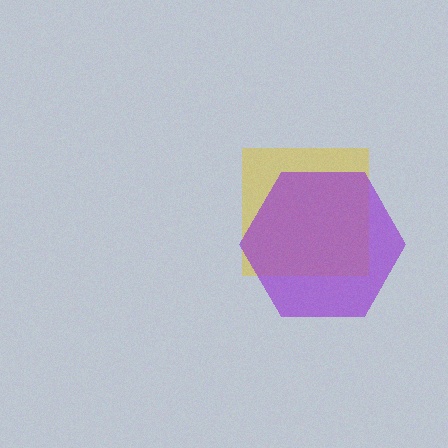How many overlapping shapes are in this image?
There are 2 overlapping shapes in the image.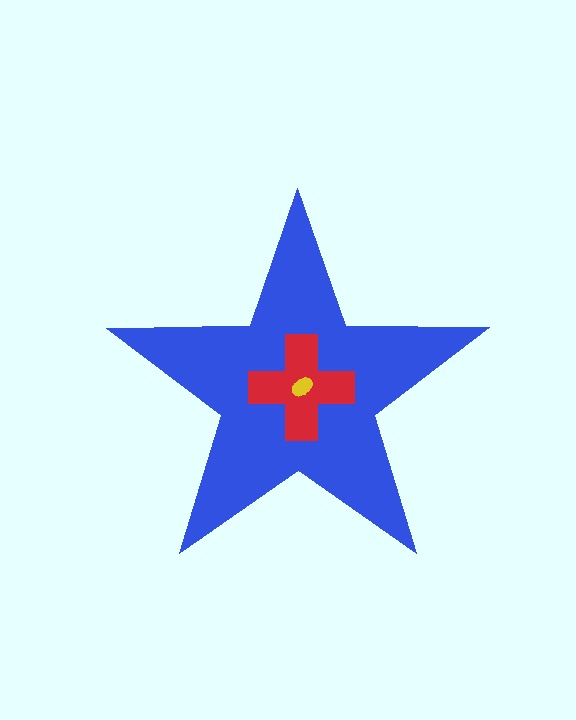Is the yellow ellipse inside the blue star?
Yes.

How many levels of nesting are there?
3.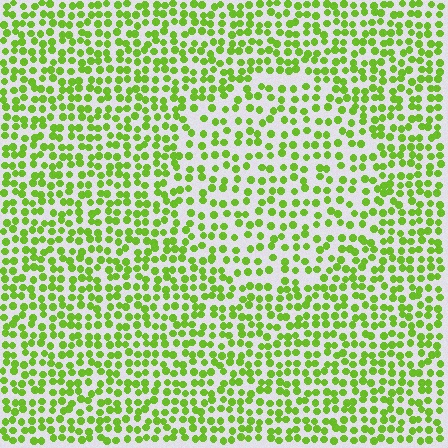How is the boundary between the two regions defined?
The boundary is defined by a change in element density (approximately 1.5x ratio). All elements are the same color, size, and shape.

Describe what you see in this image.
The image contains small lime elements arranged at two different densities. A circle-shaped region is visible where the elements are less densely packed than the surrounding area.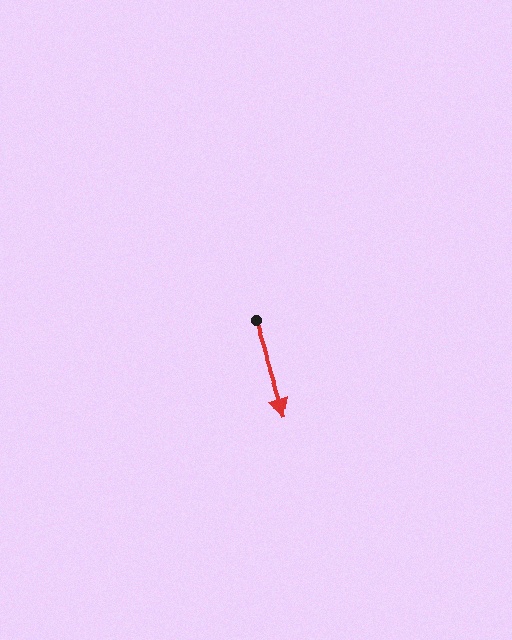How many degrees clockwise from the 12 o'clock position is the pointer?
Approximately 162 degrees.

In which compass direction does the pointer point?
South.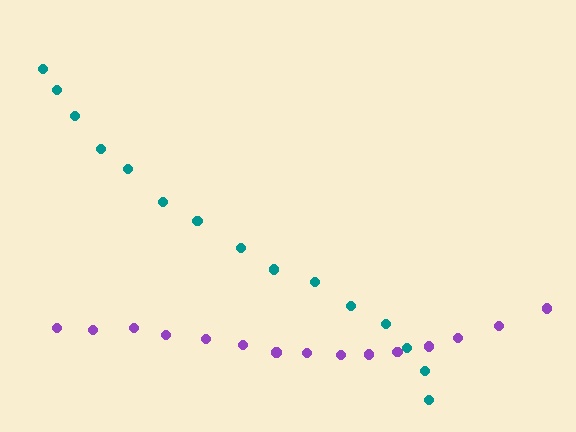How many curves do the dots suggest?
There are 2 distinct paths.